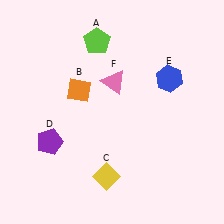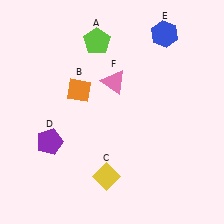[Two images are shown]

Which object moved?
The blue hexagon (E) moved up.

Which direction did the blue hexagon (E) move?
The blue hexagon (E) moved up.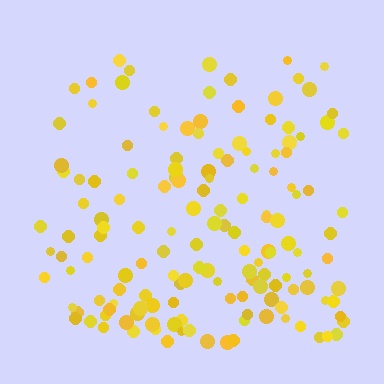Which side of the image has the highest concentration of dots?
The bottom.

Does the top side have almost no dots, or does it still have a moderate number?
Still a moderate number, just noticeably fewer than the bottom.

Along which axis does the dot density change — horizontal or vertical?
Vertical.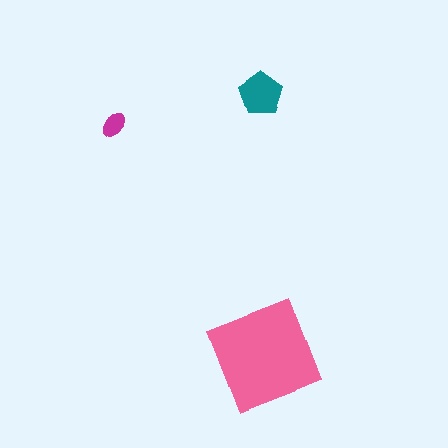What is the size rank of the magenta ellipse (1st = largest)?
3rd.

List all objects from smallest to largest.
The magenta ellipse, the teal pentagon, the pink diamond.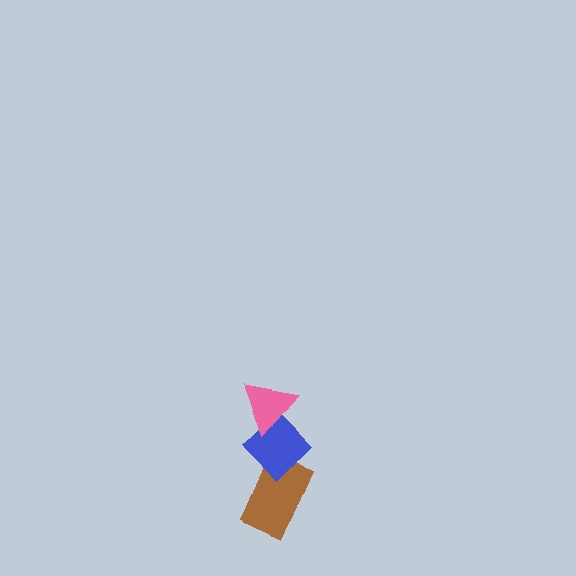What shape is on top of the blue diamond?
The pink triangle is on top of the blue diamond.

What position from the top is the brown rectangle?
The brown rectangle is 3rd from the top.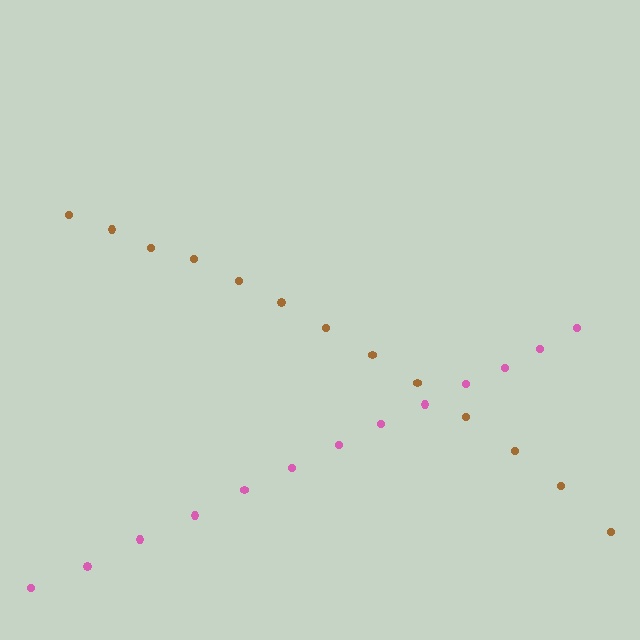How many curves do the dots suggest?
There are 2 distinct paths.